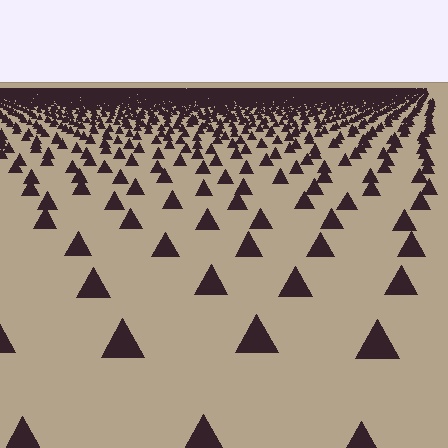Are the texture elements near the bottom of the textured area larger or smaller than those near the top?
Larger. Near the bottom, elements are closer to the viewer and appear at a bigger on-screen size.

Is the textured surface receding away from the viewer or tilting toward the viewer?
The surface is receding away from the viewer. Texture elements get smaller and denser toward the top.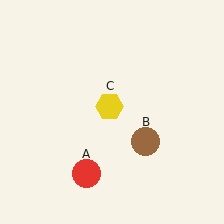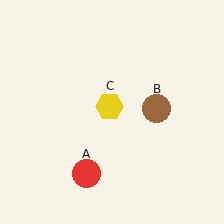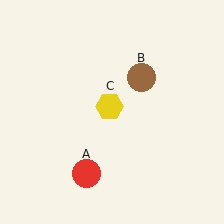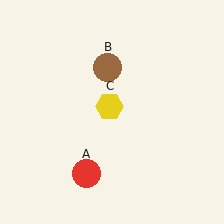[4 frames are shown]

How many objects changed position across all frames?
1 object changed position: brown circle (object B).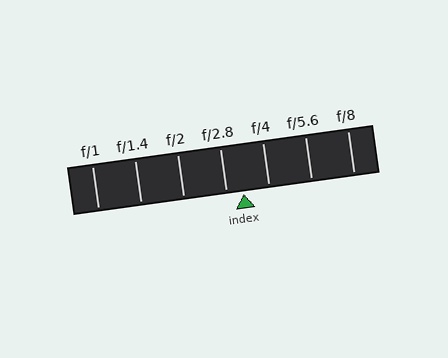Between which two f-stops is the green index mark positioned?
The index mark is between f/2.8 and f/4.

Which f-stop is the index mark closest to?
The index mark is closest to f/2.8.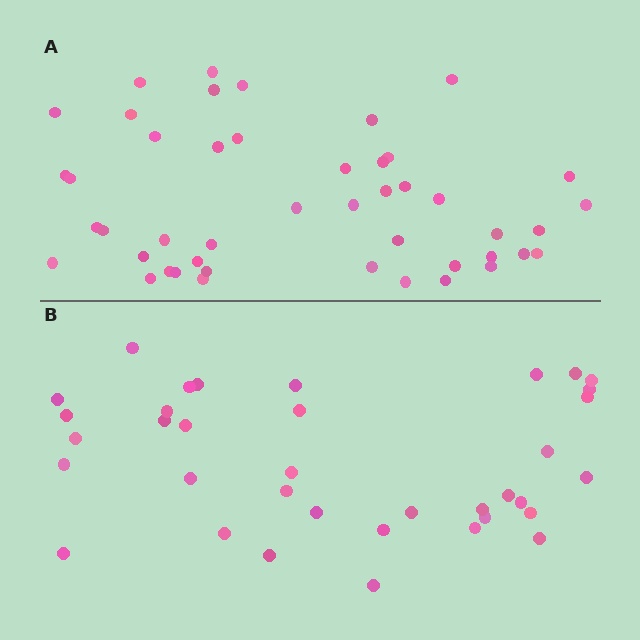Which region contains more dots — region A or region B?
Region A (the top region) has more dots.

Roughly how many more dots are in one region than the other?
Region A has roughly 10 or so more dots than region B.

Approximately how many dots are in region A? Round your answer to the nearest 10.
About 50 dots. (The exact count is 46, which rounds to 50.)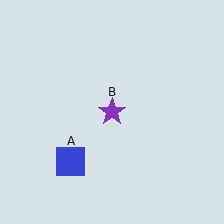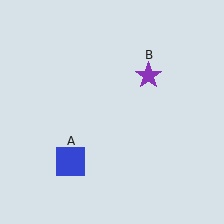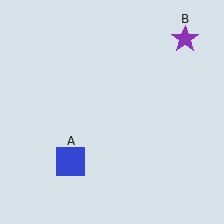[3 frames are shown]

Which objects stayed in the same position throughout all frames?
Blue square (object A) remained stationary.